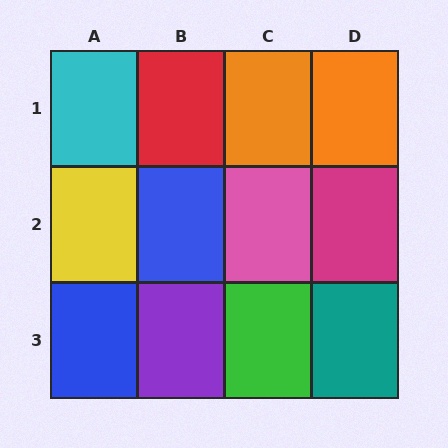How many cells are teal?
1 cell is teal.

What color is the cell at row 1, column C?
Orange.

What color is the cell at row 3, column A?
Blue.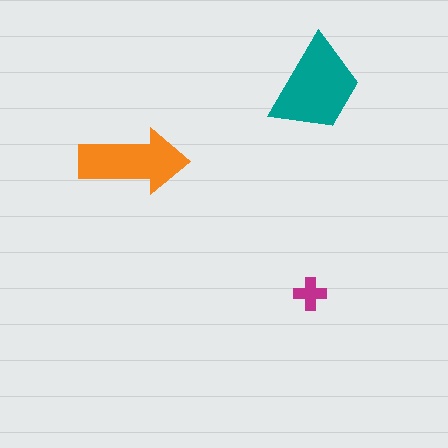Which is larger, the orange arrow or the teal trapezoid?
The teal trapezoid.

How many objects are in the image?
There are 3 objects in the image.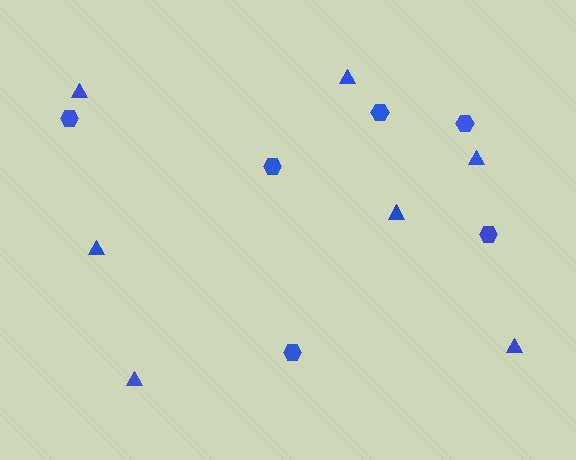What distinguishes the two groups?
There are 2 groups: one group of triangles (7) and one group of hexagons (6).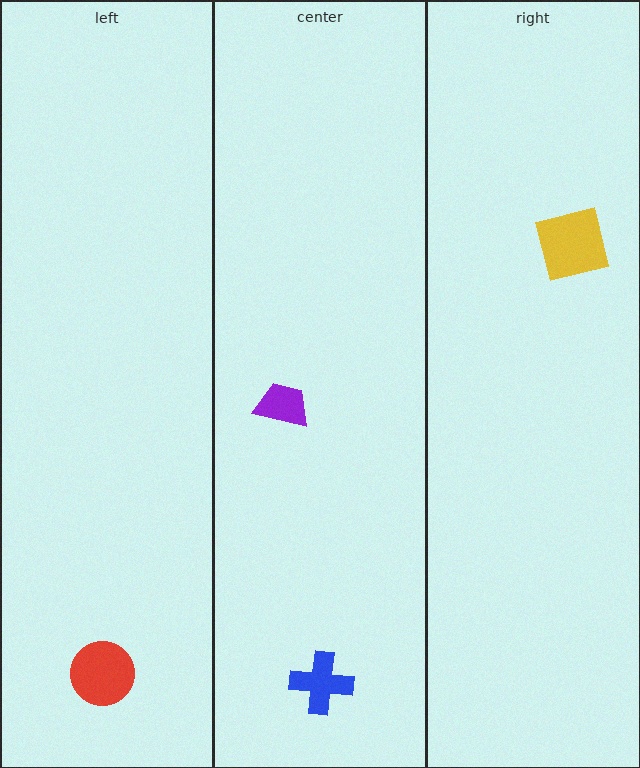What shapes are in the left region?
The red circle.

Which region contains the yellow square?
The right region.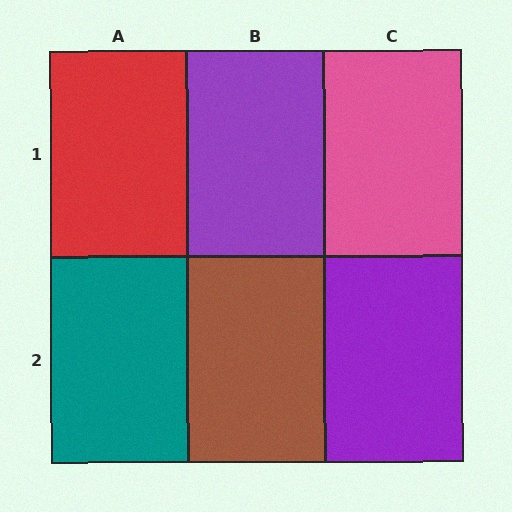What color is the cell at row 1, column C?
Pink.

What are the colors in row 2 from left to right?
Teal, brown, purple.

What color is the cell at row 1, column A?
Red.